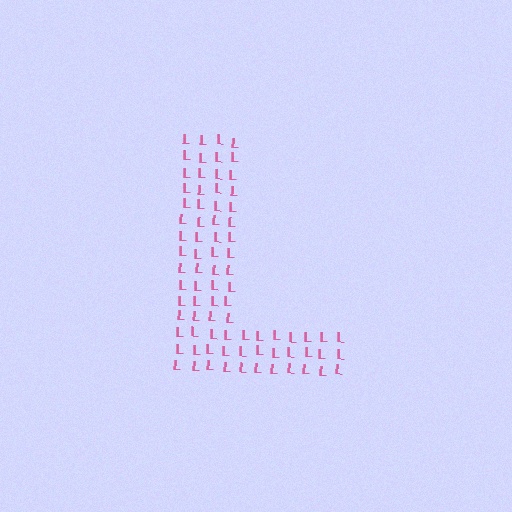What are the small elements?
The small elements are letter L's.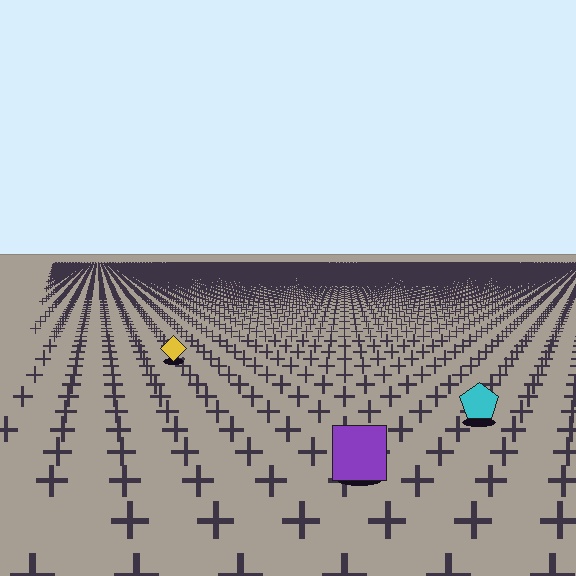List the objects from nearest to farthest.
From nearest to farthest: the purple square, the cyan pentagon, the yellow diamond.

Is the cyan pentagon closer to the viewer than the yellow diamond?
Yes. The cyan pentagon is closer — you can tell from the texture gradient: the ground texture is coarser near it.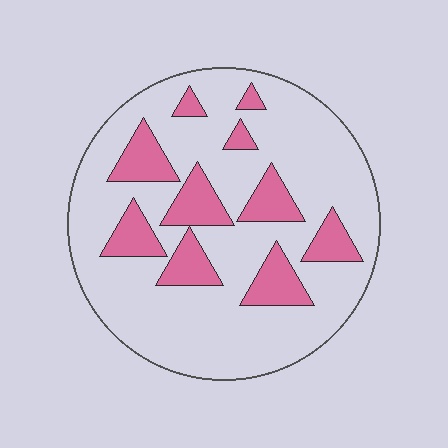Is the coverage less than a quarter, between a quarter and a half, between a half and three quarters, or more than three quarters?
Less than a quarter.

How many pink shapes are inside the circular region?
10.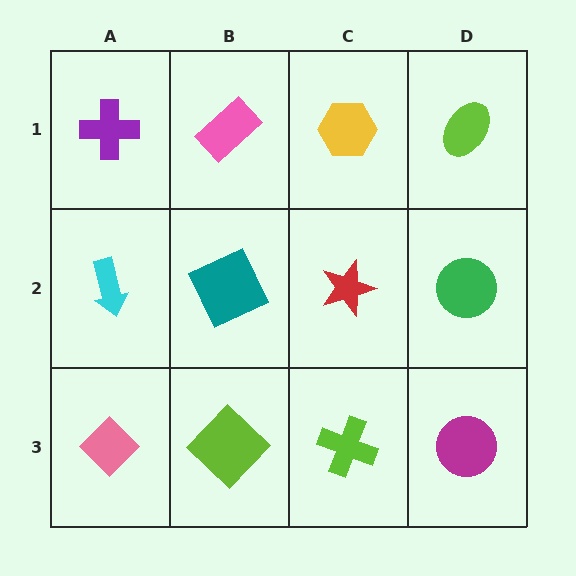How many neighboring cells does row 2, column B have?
4.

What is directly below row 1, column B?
A teal square.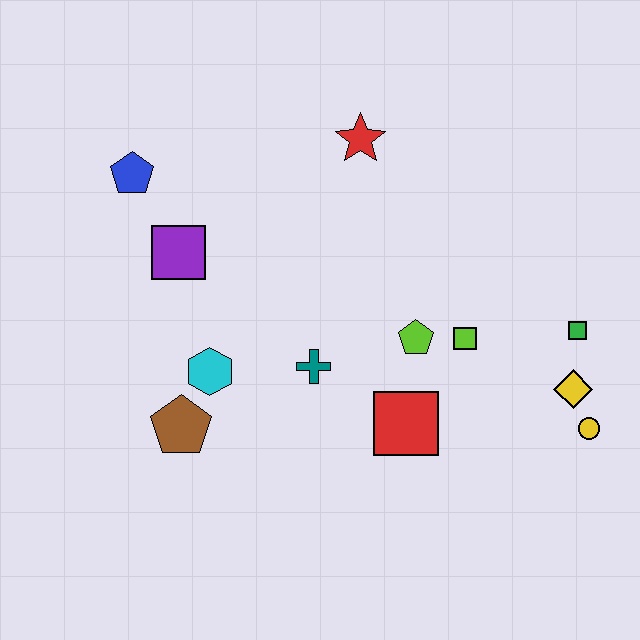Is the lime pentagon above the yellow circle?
Yes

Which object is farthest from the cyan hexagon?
The yellow circle is farthest from the cyan hexagon.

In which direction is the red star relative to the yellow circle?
The red star is above the yellow circle.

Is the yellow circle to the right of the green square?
Yes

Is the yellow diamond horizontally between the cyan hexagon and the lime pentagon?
No